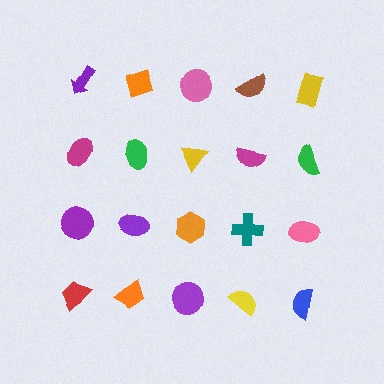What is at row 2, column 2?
A green ellipse.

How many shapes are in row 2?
5 shapes.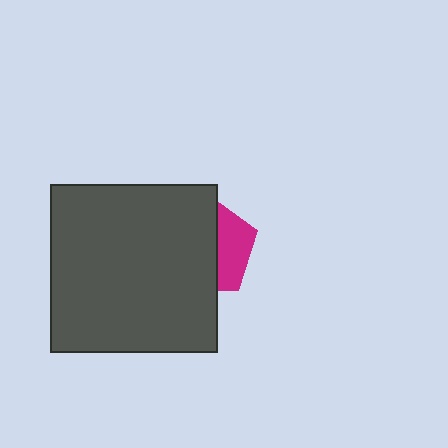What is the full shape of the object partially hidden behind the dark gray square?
The partially hidden object is a magenta pentagon.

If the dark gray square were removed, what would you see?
You would see the complete magenta pentagon.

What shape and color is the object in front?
The object in front is a dark gray square.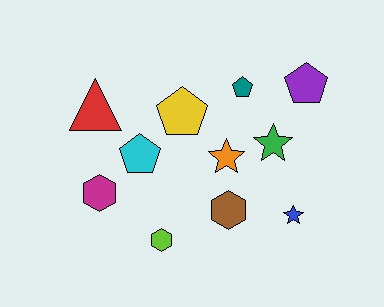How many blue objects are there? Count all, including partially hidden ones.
There is 1 blue object.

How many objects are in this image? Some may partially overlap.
There are 11 objects.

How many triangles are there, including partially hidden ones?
There is 1 triangle.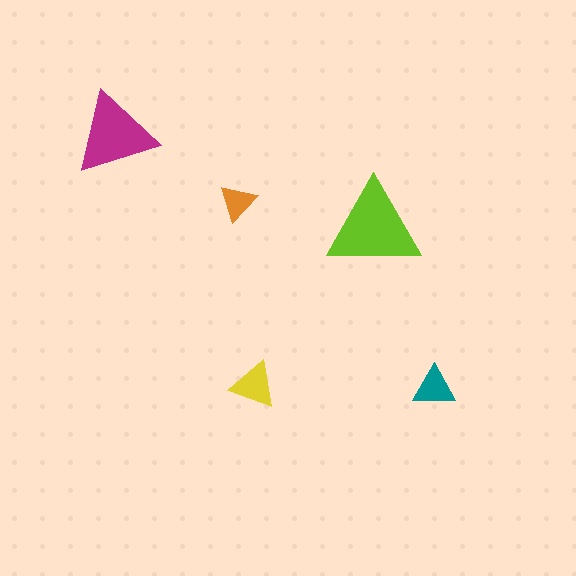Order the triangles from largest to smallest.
the lime one, the magenta one, the yellow one, the teal one, the orange one.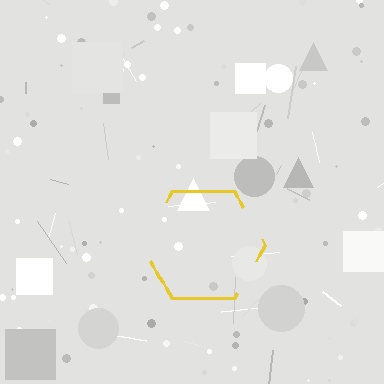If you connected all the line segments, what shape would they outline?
They would outline a hexagon.